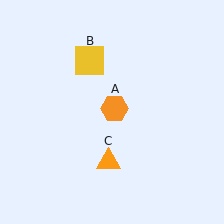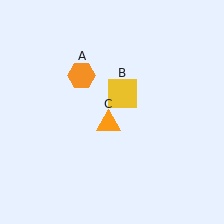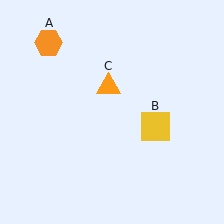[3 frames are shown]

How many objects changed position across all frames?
3 objects changed position: orange hexagon (object A), yellow square (object B), orange triangle (object C).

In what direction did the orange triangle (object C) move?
The orange triangle (object C) moved up.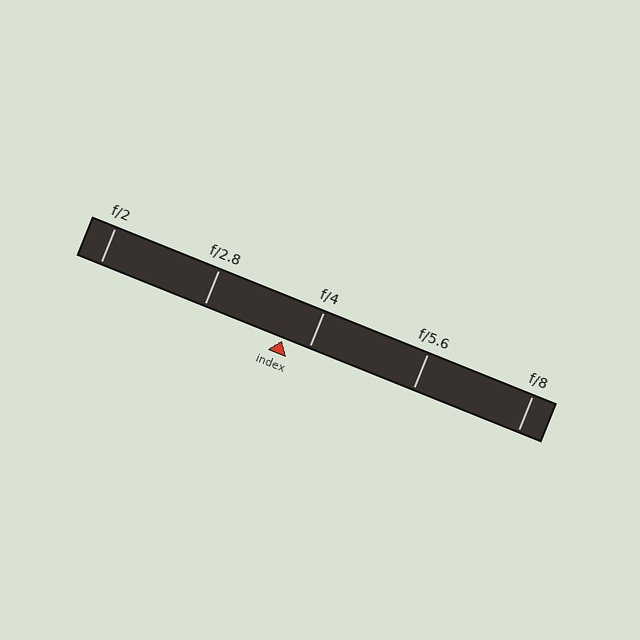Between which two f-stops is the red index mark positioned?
The index mark is between f/2.8 and f/4.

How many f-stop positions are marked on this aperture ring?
There are 5 f-stop positions marked.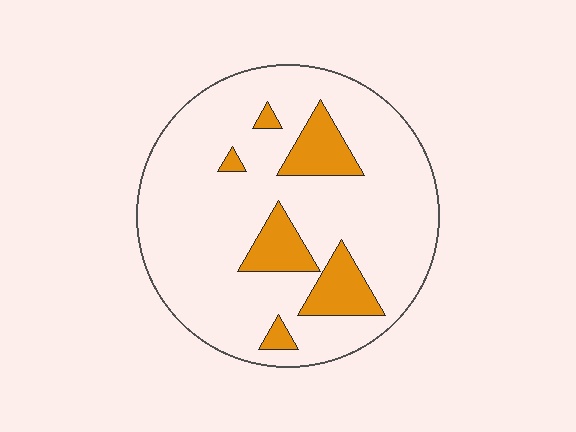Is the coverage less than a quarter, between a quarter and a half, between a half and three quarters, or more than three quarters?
Less than a quarter.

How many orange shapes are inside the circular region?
6.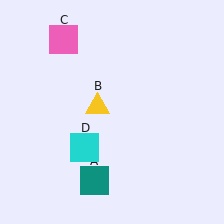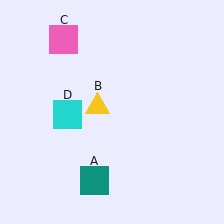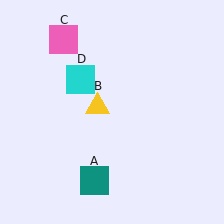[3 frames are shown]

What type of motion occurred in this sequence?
The cyan square (object D) rotated clockwise around the center of the scene.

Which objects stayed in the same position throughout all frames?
Teal square (object A) and yellow triangle (object B) and pink square (object C) remained stationary.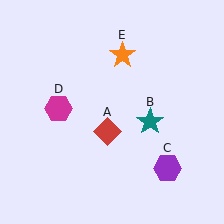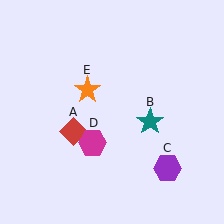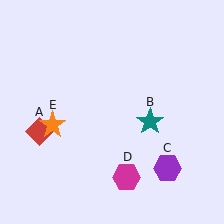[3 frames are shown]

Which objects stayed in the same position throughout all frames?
Teal star (object B) and purple hexagon (object C) remained stationary.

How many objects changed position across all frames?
3 objects changed position: red diamond (object A), magenta hexagon (object D), orange star (object E).